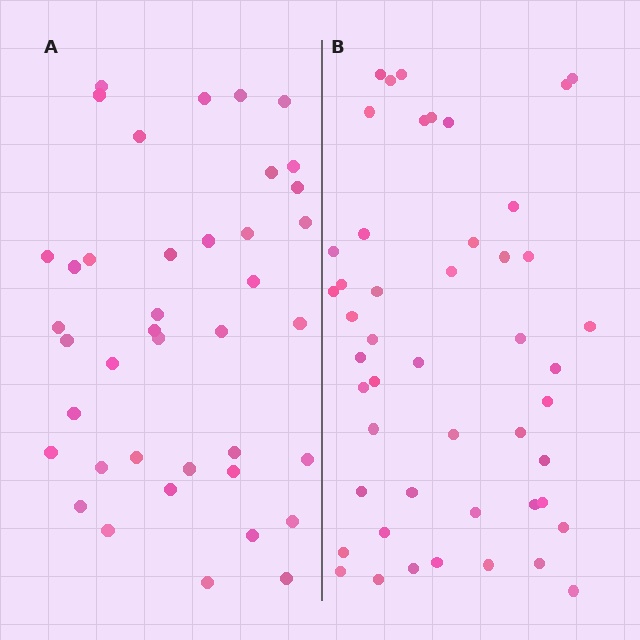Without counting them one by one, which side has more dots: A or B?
Region B (the right region) has more dots.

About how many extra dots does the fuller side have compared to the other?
Region B has roughly 8 or so more dots than region A.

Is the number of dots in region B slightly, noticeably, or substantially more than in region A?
Region B has only slightly more — the two regions are fairly close. The ratio is roughly 1.2 to 1.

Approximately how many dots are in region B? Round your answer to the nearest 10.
About 50 dots. (The exact count is 48, which rounds to 50.)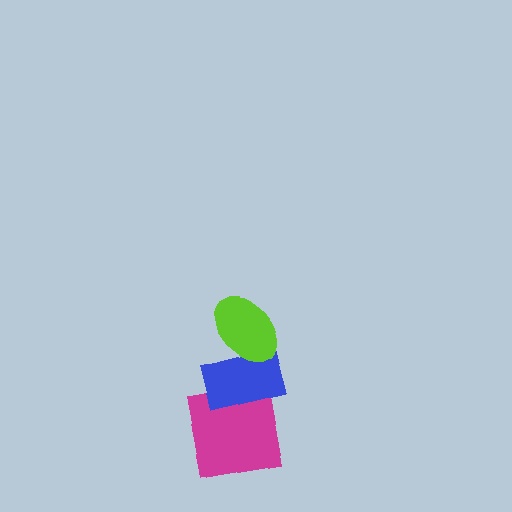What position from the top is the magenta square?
The magenta square is 3rd from the top.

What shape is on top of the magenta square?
The blue rectangle is on top of the magenta square.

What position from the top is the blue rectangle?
The blue rectangle is 2nd from the top.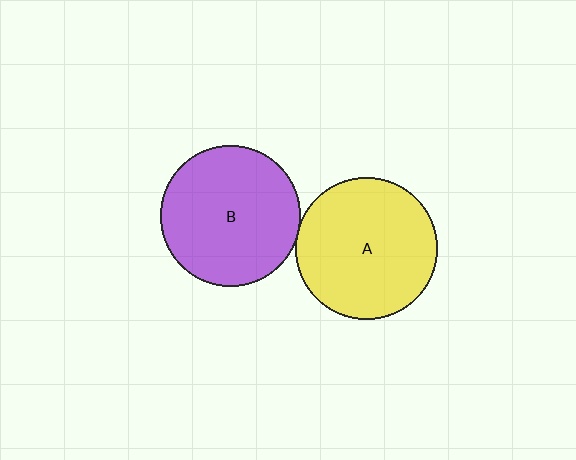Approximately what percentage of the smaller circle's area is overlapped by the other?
Approximately 5%.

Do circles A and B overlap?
Yes.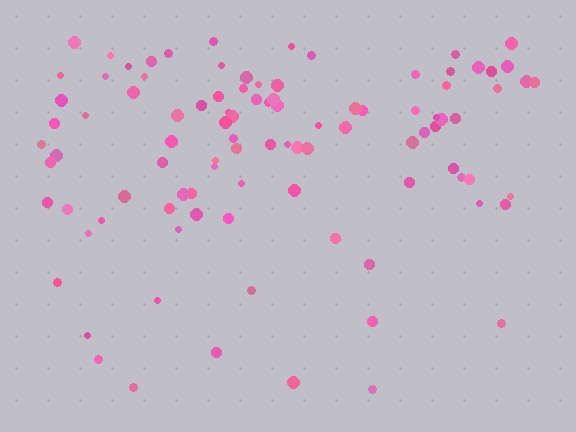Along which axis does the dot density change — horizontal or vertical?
Vertical.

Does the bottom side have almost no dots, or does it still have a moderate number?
Still a moderate number, just noticeably fewer than the top.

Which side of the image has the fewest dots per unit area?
The bottom.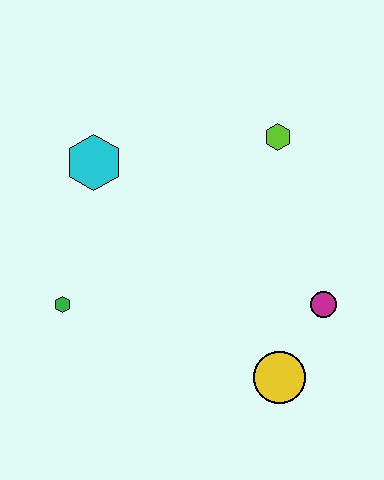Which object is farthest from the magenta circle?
The cyan hexagon is farthest from the magenta circle.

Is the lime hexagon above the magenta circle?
Yes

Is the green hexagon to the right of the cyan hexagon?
No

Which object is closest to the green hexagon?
The cyan hexagon is closest to the green hexagon.